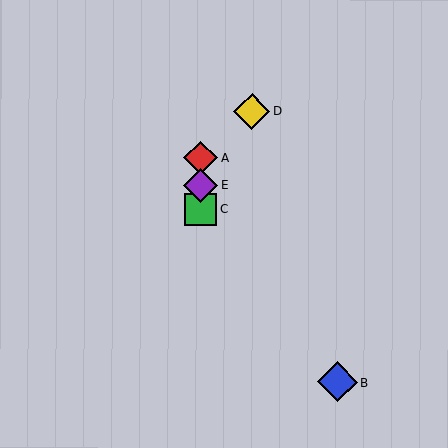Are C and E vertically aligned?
Yes, both are at x≈201.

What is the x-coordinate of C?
Object C is at x≈201.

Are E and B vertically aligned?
No, E is at x≈201 and B is at x≈338.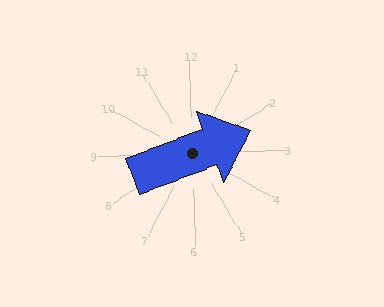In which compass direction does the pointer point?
East.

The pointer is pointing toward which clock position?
Roughly 2 o'clock.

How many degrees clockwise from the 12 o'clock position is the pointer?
Approximately 71 degrees.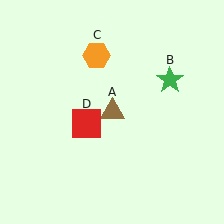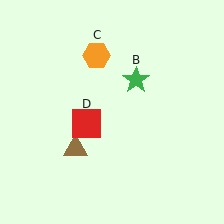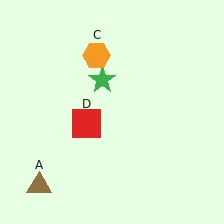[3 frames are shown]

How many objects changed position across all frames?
2 objects changed position: brown triangle (object A), green star (object B).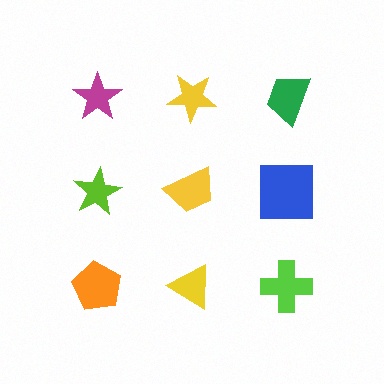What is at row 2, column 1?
A lime star.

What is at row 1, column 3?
A green trapezoid.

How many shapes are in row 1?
3 shapes.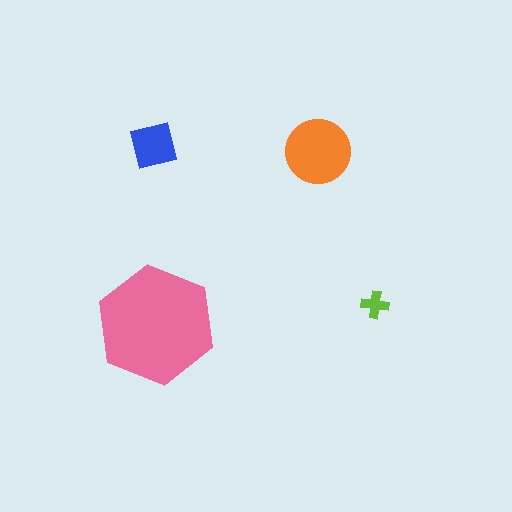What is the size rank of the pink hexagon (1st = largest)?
1st.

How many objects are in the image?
There are 4 objects in the image.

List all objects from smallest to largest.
The lime cross, the blue square, the orange circle, the pink hexagon.